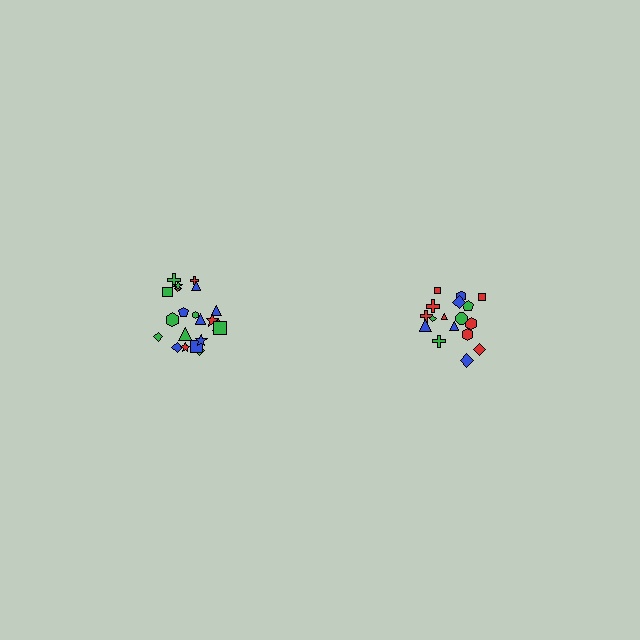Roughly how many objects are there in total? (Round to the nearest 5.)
Roughly 40 objects in total.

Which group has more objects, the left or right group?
The left group.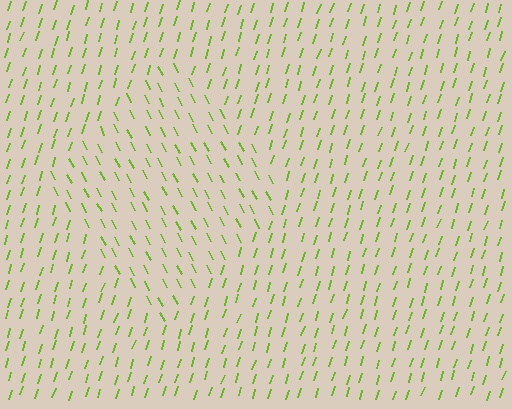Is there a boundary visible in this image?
Yes, there is a texture boundary formed by a change in line orientation.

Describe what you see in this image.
The image is filled with small lime line segments. A diamond region in the image has lines oriented differently from the surrounding lines, creating a visible texture boundary.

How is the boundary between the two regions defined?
The boundary is defined purely by a change in line orientation (approximately 45 degrees difference). All lines are the same color and thickness.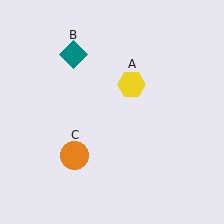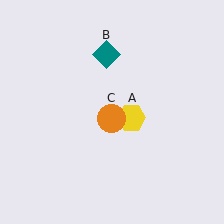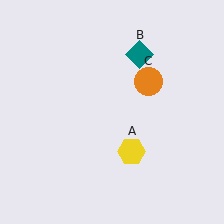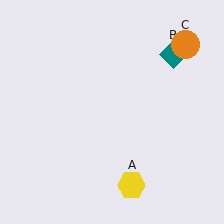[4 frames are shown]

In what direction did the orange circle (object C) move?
The orange circle (object C) moved up and to the right.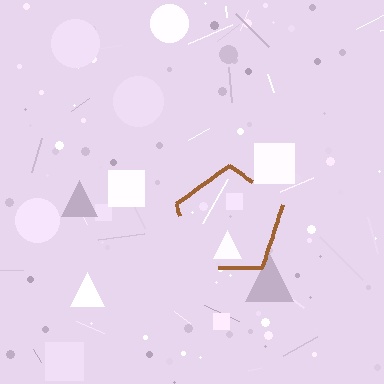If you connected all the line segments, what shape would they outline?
They would outline a pentagon.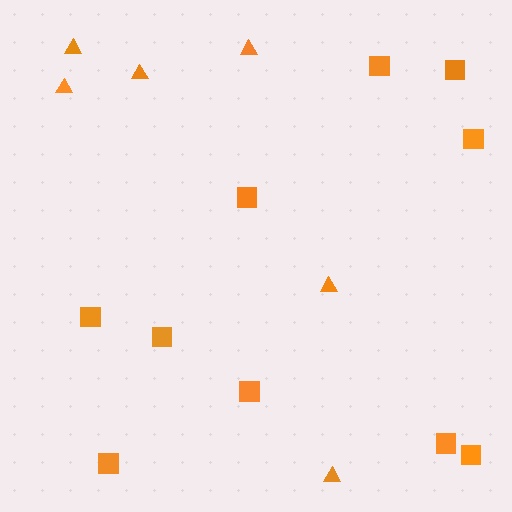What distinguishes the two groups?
There are 2 groups: one group of squares (10) and one group of triangles (6).